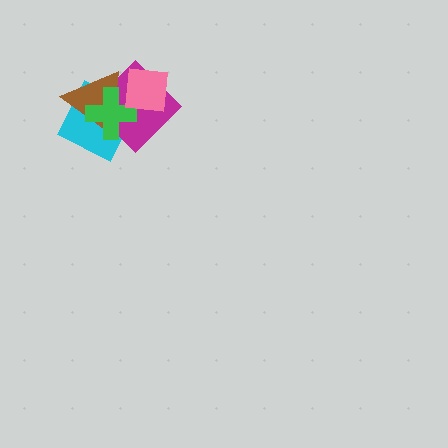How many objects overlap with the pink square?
4 objects overlap with the pink square.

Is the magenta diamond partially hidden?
Yes, it is partially covered by another shape.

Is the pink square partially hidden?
No, no other shape covers it.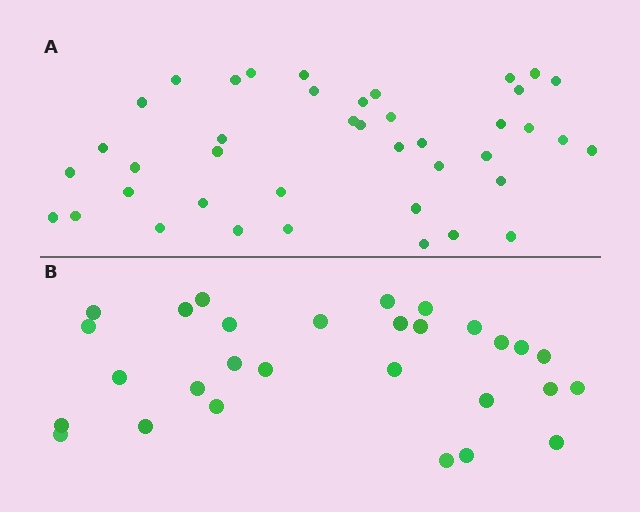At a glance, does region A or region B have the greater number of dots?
Region A (the top region) has more dots.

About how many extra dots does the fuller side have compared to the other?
Region A has roughly 12 or so more dots than region B.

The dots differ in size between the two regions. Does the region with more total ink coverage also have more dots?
No. Region B has more total ink coverage because its dots are larger, but region A actually contains more individual dots. Total area can be misleading — the number of items is what matters here.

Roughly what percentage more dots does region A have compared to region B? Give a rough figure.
About 40% more.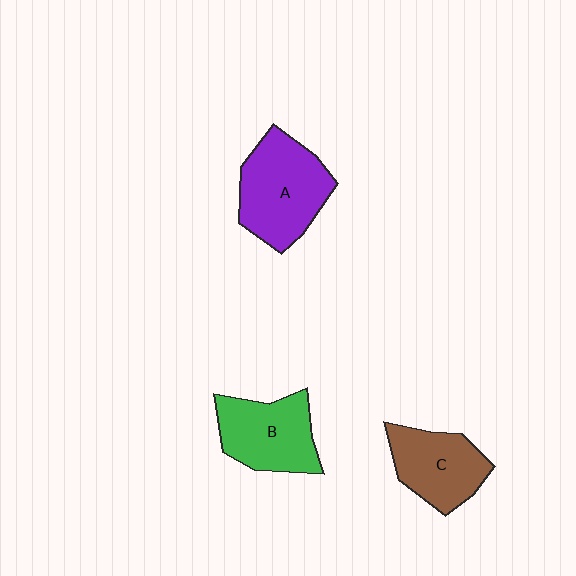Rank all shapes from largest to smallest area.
From largest to smallest: A (purple), B (green), C (brown).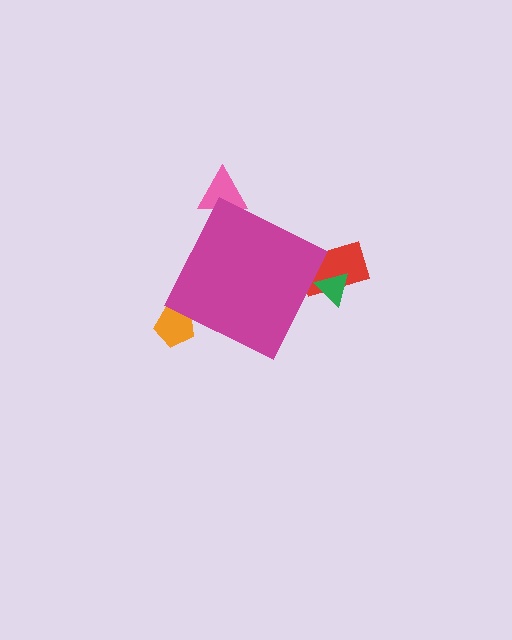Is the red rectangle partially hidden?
Yes, the red rectangle is partially hidden behind the magenta diamond.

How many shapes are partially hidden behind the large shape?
4 shapes are partially hidden.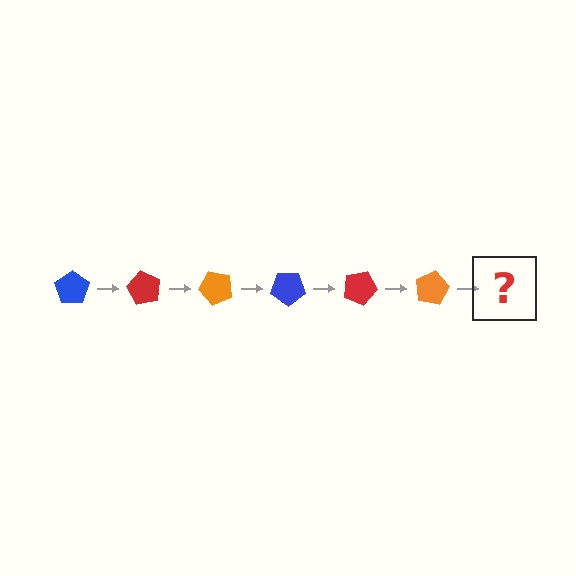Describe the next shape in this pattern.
It should be a blue pentagon, rotated 360 degrees from the start.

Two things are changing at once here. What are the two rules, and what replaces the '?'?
The two rules are that it rotates 60 degrees each step and the color cycles through blue, red, and orange. The '?' should be a blue pentagon, rotated 360 degrees from the start.